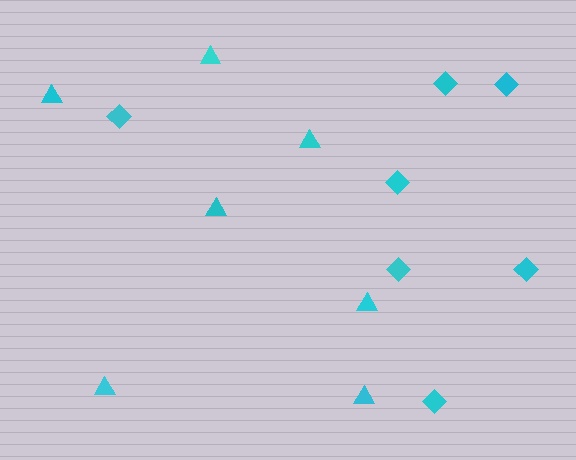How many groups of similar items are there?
There are 2 groups: one group of triangles (7) and one group of diamonds (7).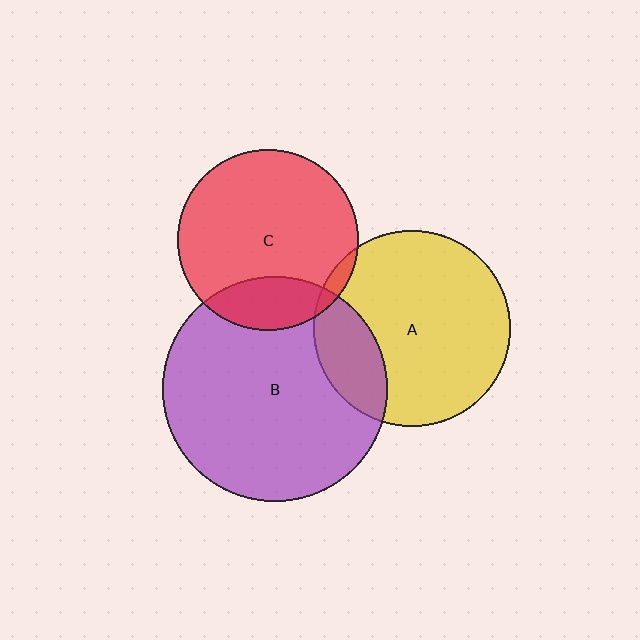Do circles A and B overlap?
Yes.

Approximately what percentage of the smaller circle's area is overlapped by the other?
Approximately 20%.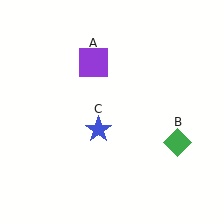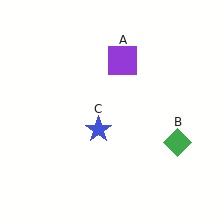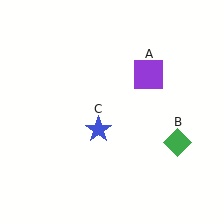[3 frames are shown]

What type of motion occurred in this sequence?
The purple square (object A) rotated clockwise around the center of the scene.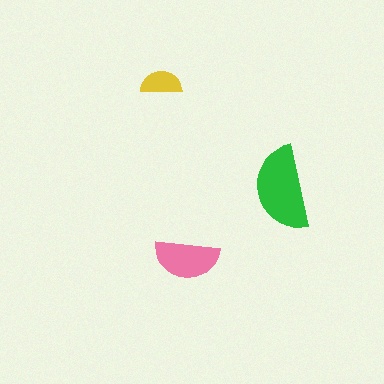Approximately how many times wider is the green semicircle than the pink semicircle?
About 1.5 times wider.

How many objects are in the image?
There are 3 objects in the image.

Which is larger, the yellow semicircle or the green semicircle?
The green one.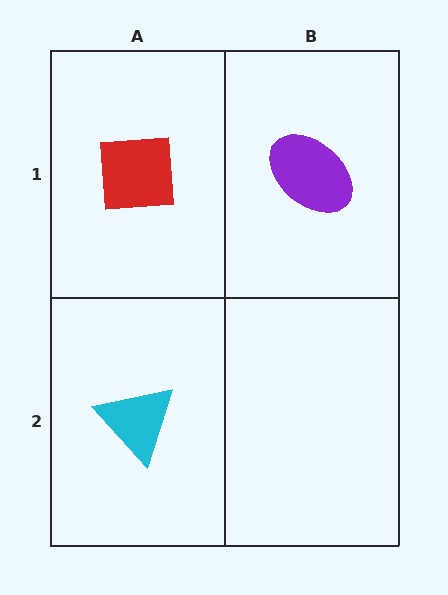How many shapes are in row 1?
2 shapes.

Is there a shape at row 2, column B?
No, that cell is empty.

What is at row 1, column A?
A red square.